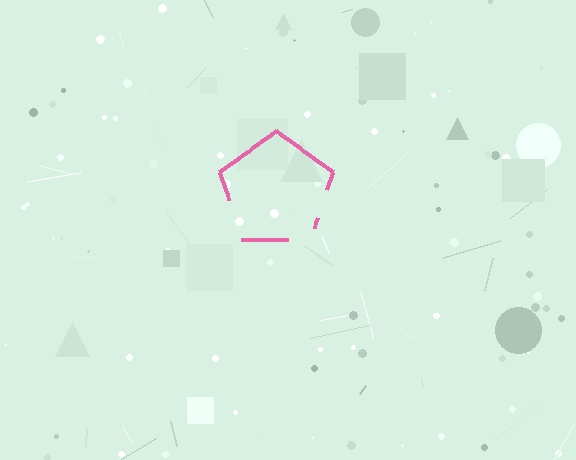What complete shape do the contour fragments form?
The contour fragments form a pentagon.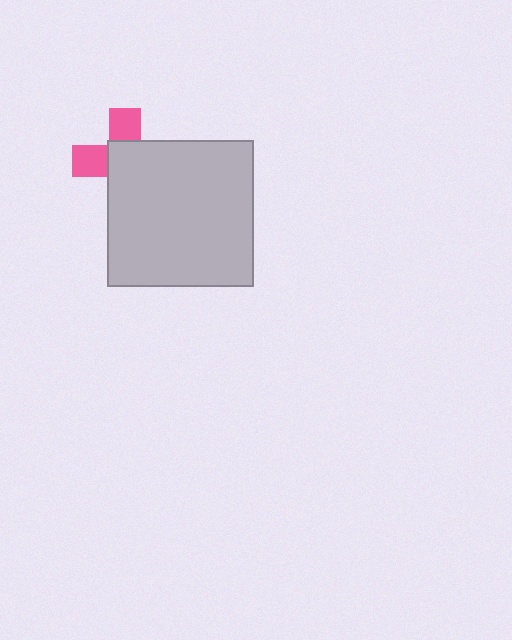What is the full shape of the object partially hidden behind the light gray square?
The partially hidden object is a pink cross.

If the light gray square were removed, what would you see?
You would see the complete pink cross.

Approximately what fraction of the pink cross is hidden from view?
Roughly 62% of the pink cross is hidden behind the light gray square.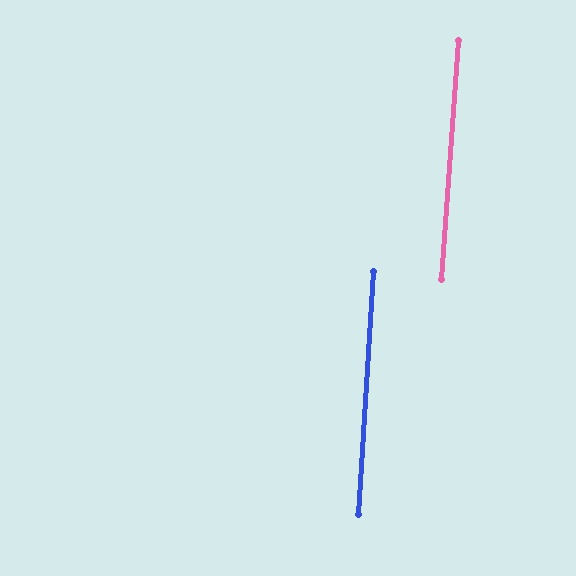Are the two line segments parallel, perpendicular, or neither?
Parallel — their directions differ by only 0.5°.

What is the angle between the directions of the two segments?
Approximately 0 degrees.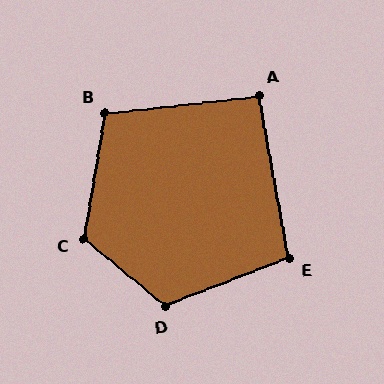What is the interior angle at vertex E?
Approximately 101 degrees (obtuse).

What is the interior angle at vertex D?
Approximately 119 degrees (obtuse).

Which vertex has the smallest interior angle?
A, at approximately 94 degrees.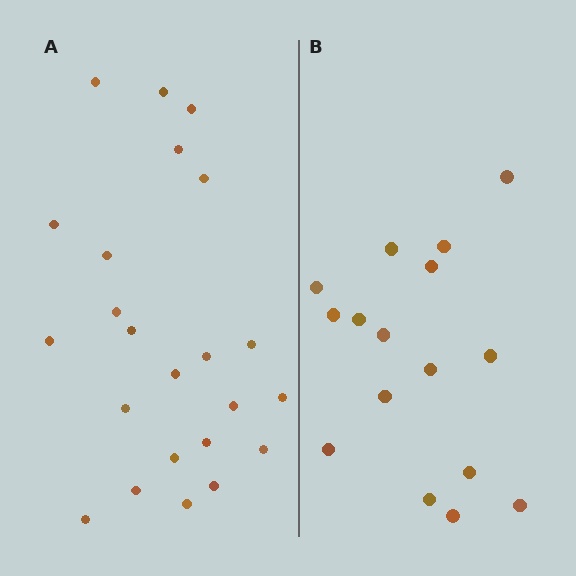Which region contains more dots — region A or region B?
Region A (the left region) has more dots.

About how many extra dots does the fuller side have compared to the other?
Region A has roughly 8 or so more dots than region B.